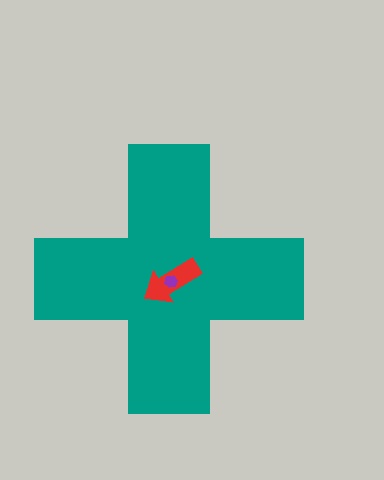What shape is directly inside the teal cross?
The red arrow.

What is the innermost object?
The purple hexagon.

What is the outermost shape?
The teal cross.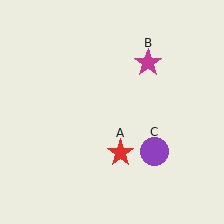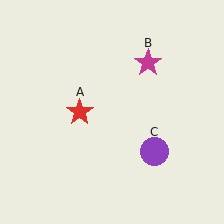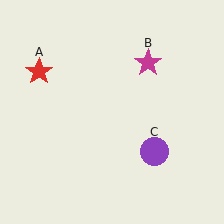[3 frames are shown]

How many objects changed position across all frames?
1 object changed position: red star (object A).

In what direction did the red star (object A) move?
The red star (object A) moved up and to the left.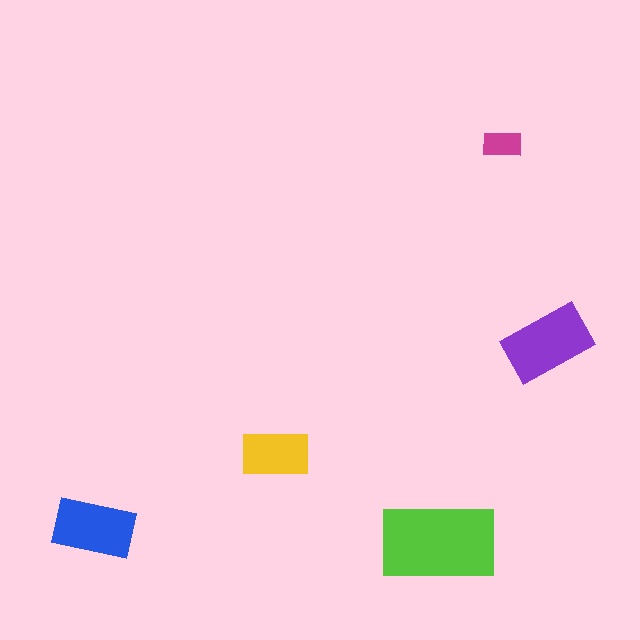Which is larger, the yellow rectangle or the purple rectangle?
The purple one.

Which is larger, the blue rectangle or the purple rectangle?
The purple one.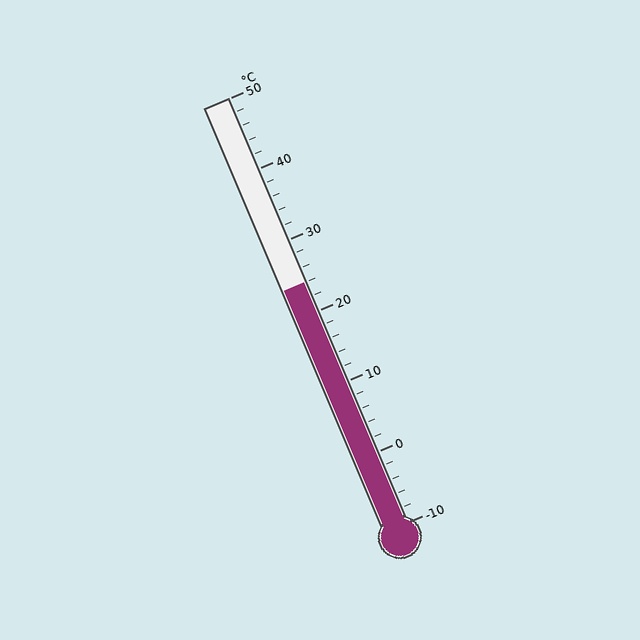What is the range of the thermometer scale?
The thermometer scale ranges from -10°C to 50°C.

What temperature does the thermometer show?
The thermometer shows approximately 24°C.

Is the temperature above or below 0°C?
The temperature is above 0°C.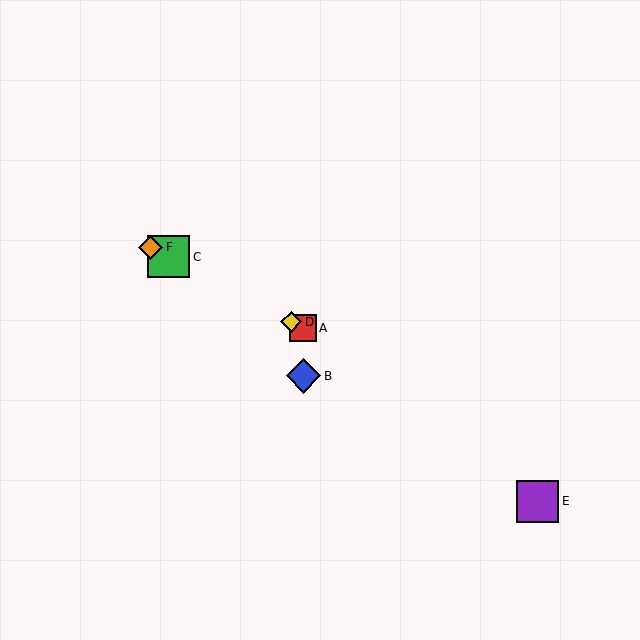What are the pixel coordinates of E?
Object E is at (538, 501).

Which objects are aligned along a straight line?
Objects A, C, D, F are aligned along a straight line.